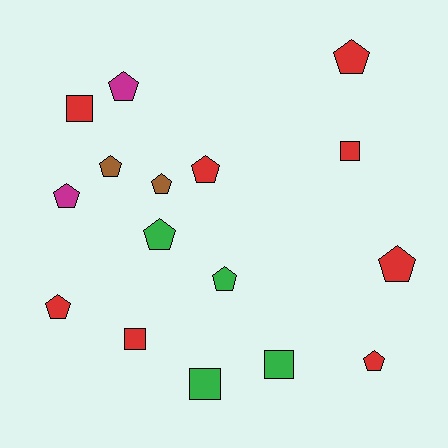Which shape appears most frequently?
Pentagon, with 11 objects.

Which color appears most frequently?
Red, with 8 objects.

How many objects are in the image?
There are 16 objects.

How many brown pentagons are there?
There are 2 brown pentagons.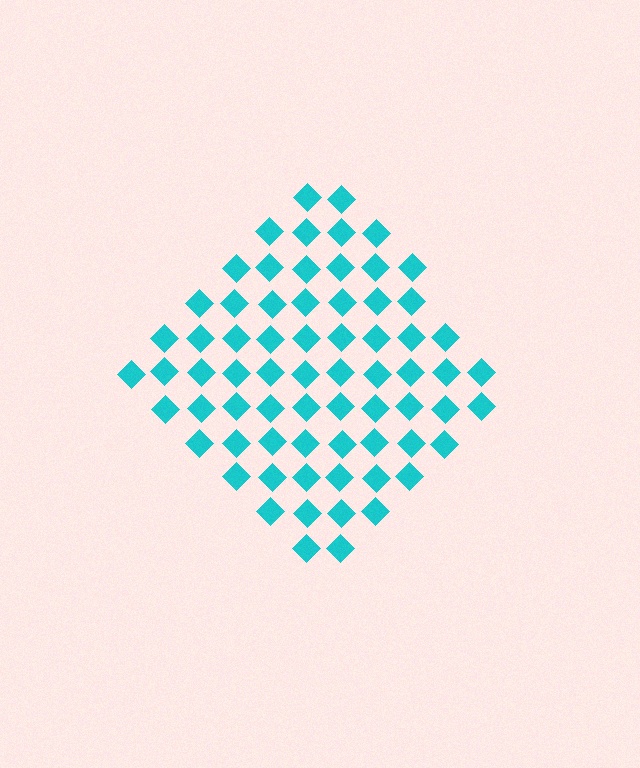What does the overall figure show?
The overall figure shows a diamond.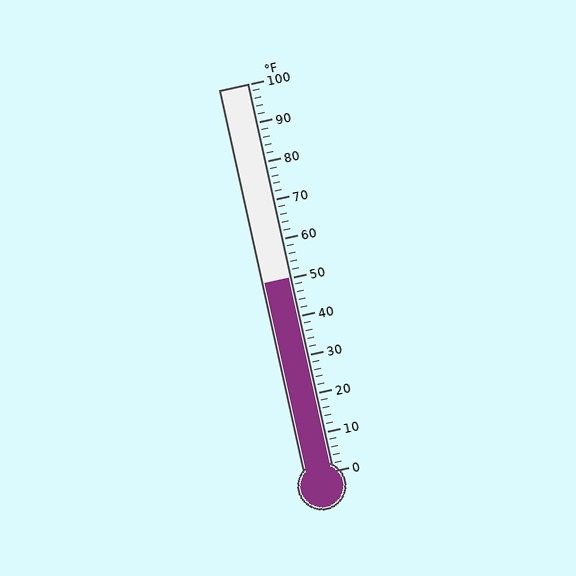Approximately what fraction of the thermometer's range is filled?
The thermometer is filled to approximately 50% of its range.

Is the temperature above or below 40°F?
The temperature is above 40°F.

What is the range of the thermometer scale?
The thermometer scale ranges from 0°F to 100°F.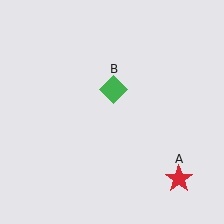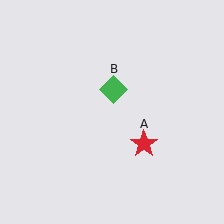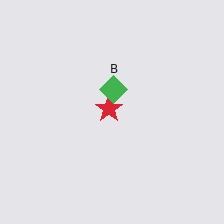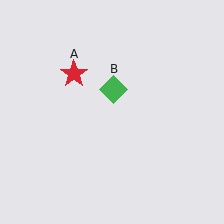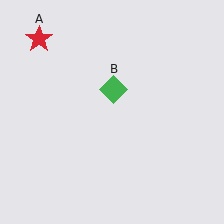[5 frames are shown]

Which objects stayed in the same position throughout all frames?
Green diamond (object B) remained stationary.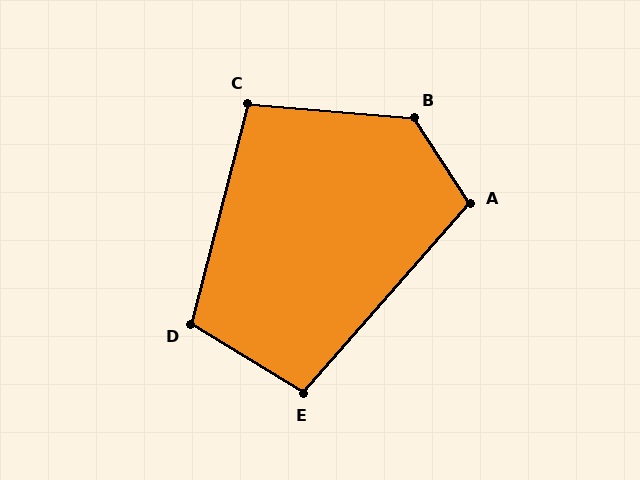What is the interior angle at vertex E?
Approximately 100 degrees (obtuse).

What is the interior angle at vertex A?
Approximately 106 degrees (obtuse).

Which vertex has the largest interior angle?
B, at approximately 128 degrees.